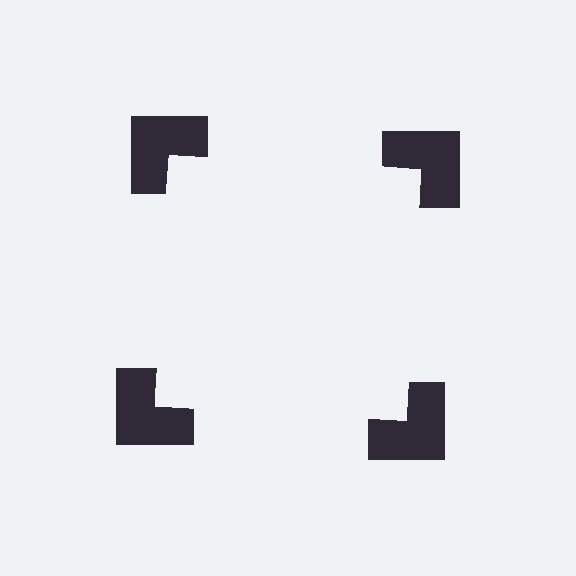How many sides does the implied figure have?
4 sides.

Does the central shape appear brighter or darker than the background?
It typically appears slightly brighter than the background, even though no actual brightness change is drawn.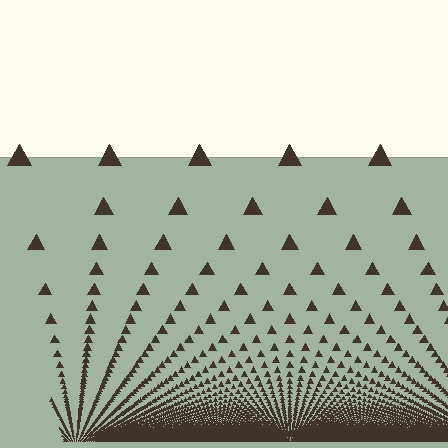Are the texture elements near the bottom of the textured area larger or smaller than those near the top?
Smaller. The gradient is inverted — elements near the bottom are smaller and denser.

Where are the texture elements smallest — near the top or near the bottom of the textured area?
Near the bottom.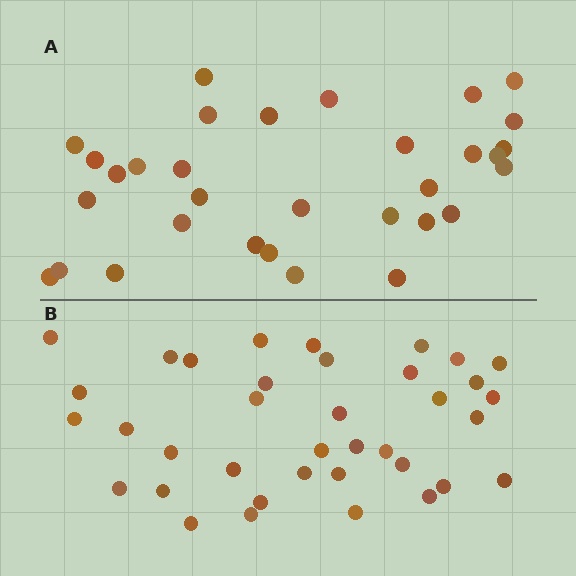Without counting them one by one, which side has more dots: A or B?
Region B (the bottom region) has more dots.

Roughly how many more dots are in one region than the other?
Region B has about 5 more dots than region A.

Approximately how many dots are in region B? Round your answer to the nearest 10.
About 40 dots. (The exact count is 37, which rounds to 40.)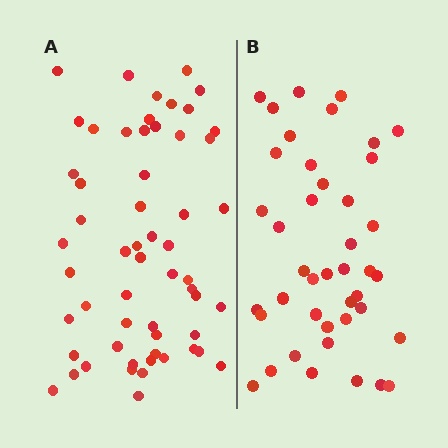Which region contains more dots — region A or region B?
Region A (the left region) has more dots.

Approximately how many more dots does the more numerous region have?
Region A has approximately 15 more dots than region B.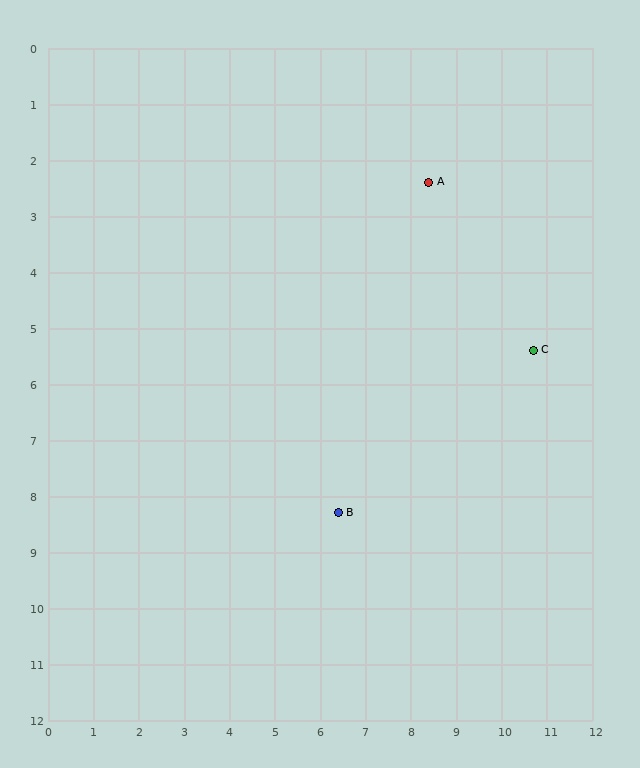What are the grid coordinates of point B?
Point B is at approximately (6.4, 8.3).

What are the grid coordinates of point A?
Point A is at approximately (8.4, 2.4).